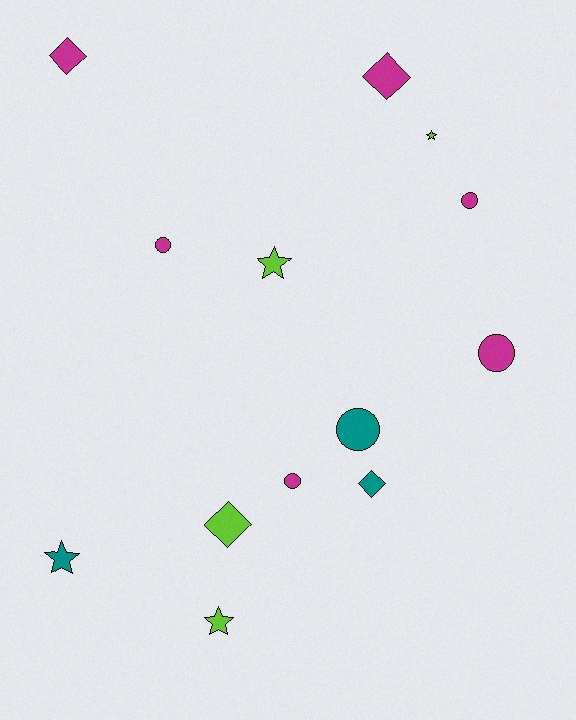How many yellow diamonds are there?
There are no yellow diamonds.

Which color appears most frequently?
Magenta, with 6 objects.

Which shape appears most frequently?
Circle, with 5 objects.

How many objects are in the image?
There are 13 objects.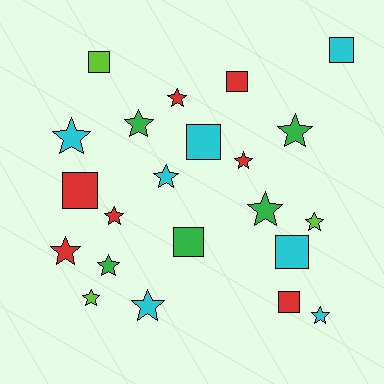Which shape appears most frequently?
Star, with 14 objects.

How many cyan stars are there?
There are 4 cyan stars.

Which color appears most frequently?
Red, with 7 objects.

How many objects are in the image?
There are 22 objects.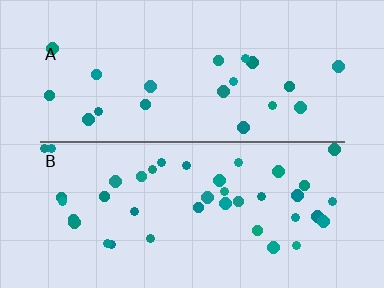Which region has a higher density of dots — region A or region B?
B (the bottom).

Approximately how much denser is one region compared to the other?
Approximately 2.0× — region B over region A.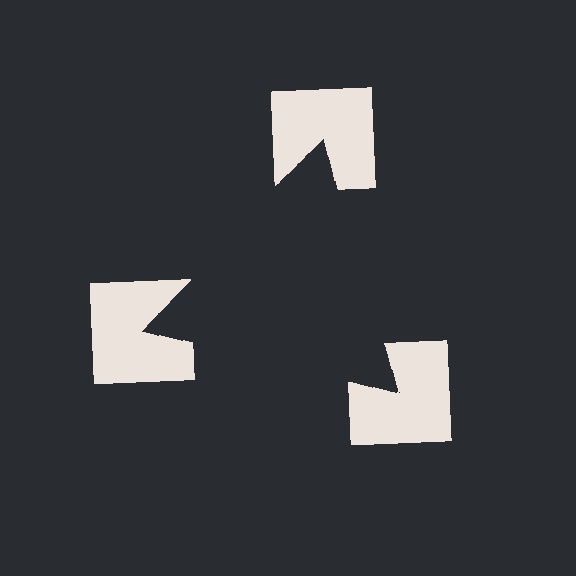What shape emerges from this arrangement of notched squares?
An illusory triangle — its edges are inferred from the aligned wedge cuts in the notched squares, not physically drawn.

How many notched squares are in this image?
There are 3 — one at each vertex of the illusory triangle.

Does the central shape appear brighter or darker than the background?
It typically appears slightly darker than the background, even though no actual brightness change is drawn.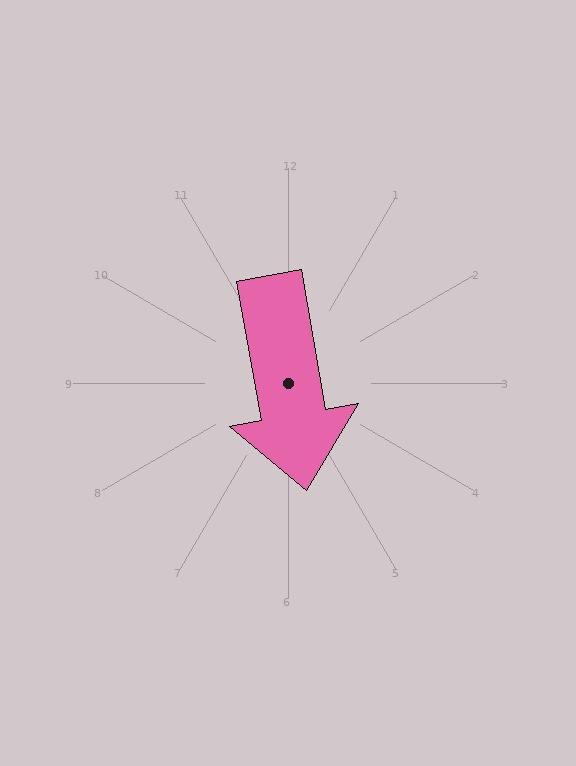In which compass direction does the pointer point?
South.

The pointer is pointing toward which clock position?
Roughly 6 o'clock.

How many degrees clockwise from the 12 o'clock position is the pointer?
Approximately 170 degrees.